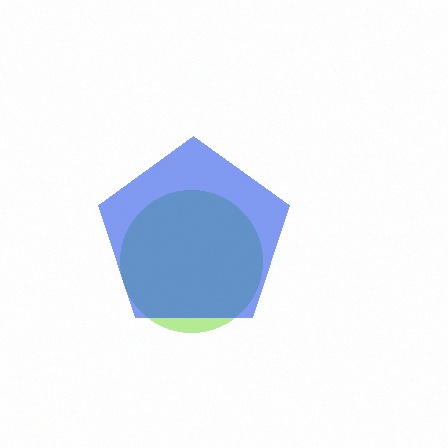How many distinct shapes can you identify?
There are 2 distinct shapes: a lime circle, a blue pentagon.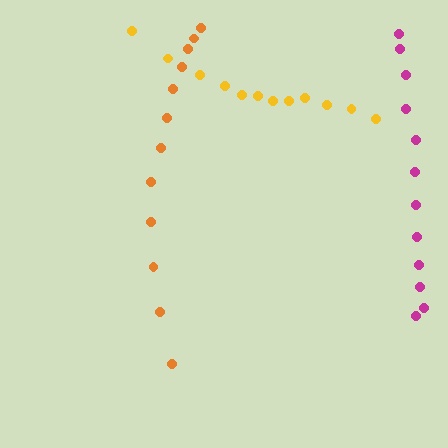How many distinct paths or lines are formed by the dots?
There are 3 distinct paths.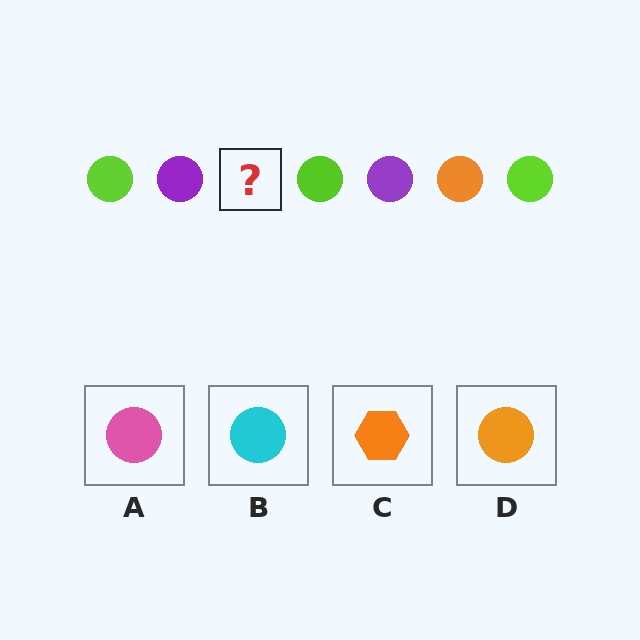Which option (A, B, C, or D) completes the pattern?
D.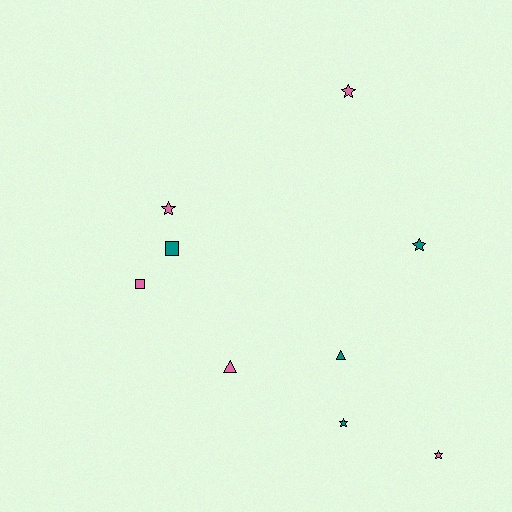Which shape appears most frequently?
Star, with 5 objects.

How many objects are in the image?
There are 9 objects.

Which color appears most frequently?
Pink, with 5 objects.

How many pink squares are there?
There is 1 pink square.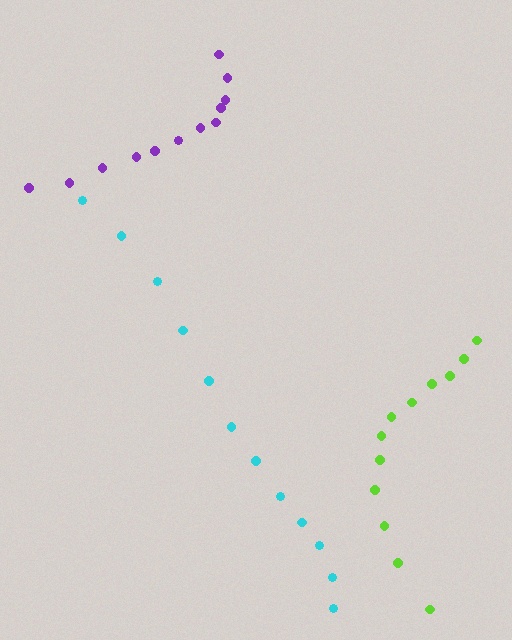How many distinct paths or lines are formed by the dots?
There are 3 distinct paths.